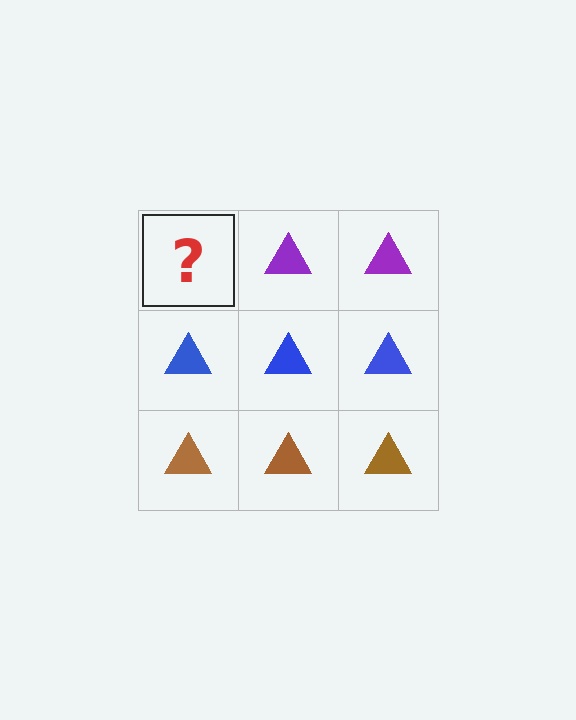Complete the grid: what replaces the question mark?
The question mark should be replaced with a purple triangle.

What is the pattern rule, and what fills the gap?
The rule is that each row has a consistent color. The gap should be filled with a purple triangle.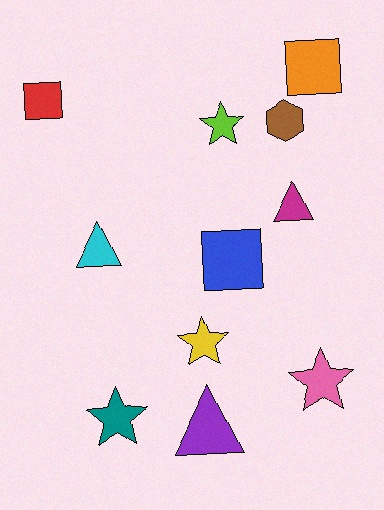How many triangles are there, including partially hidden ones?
There are 3 triangles.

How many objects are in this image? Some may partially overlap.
There are 11 objects.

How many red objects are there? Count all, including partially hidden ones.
There is 1 red object.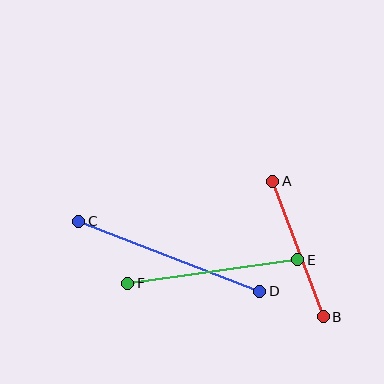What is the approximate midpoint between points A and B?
The midpoint is at approximately (298, 249) pixels.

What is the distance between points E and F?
The distance is approximately 172 pixels.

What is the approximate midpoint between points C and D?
The midpoint is at approximately (169, 256) pixels.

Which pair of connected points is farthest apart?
Points C and D are farthest apart.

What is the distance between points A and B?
The distance is approximately 145 pixels.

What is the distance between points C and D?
The distance is approximately 194 pixels.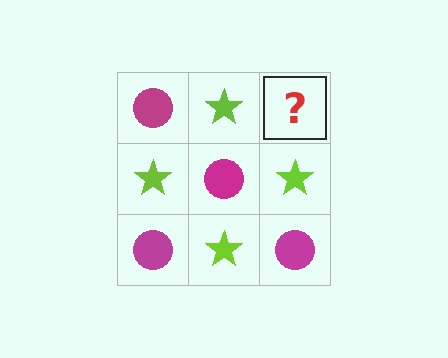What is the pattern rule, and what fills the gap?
The rule is that it alternates magenta circle and lime star in a checkerboard pattern. The gap should be filled with a magenta circle.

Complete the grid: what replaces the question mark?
The question mark should be replaced with a magenta circle.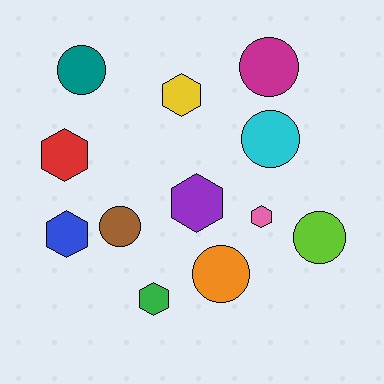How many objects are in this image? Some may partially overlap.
There are 12 objects.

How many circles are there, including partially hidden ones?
There are 6 circles.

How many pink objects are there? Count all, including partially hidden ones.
There is 1 pink object.